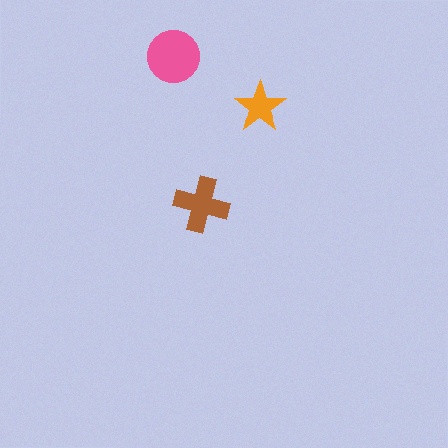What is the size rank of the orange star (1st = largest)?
3rd.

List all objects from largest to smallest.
The pink circle, the brown cross, the orange star.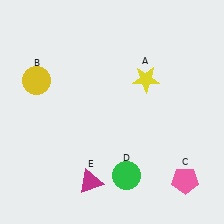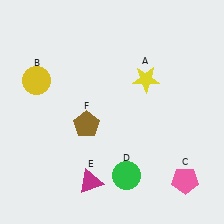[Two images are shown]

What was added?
A brown pentagon (F) was added in Image 2.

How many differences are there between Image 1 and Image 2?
There is 1 difference between the two images.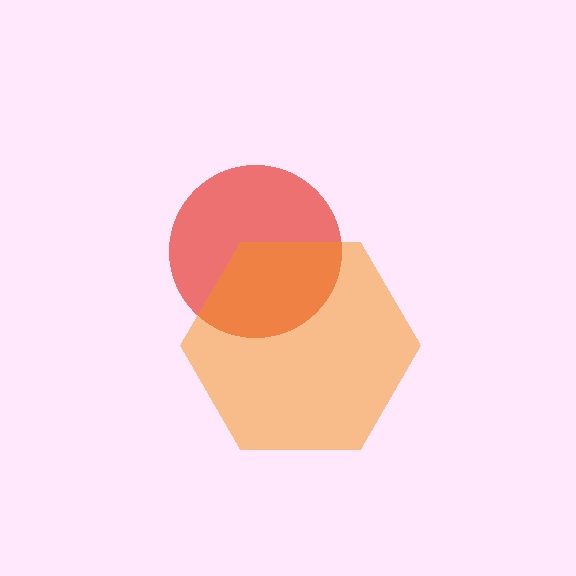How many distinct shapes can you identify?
There are 2 distinct shapes: a red circle, an orange hexagon.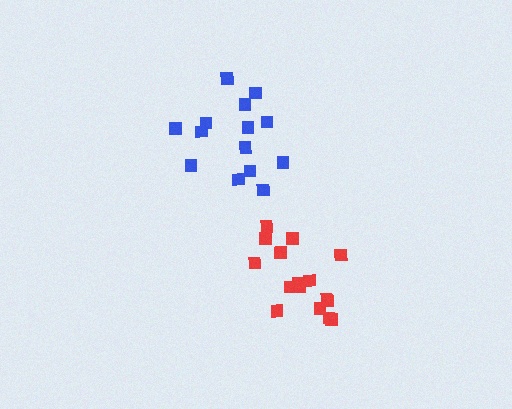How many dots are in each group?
Group 1: 14 dots, Group 2: 17 dots (31 total).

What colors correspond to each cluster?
The clusters are colored: blue, red.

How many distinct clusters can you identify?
There are 2 distinct clusters.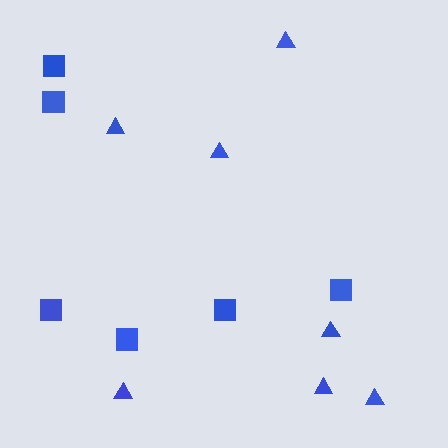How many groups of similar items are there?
There are 2 groups: one group of squares (6) and one group of triangles (7).